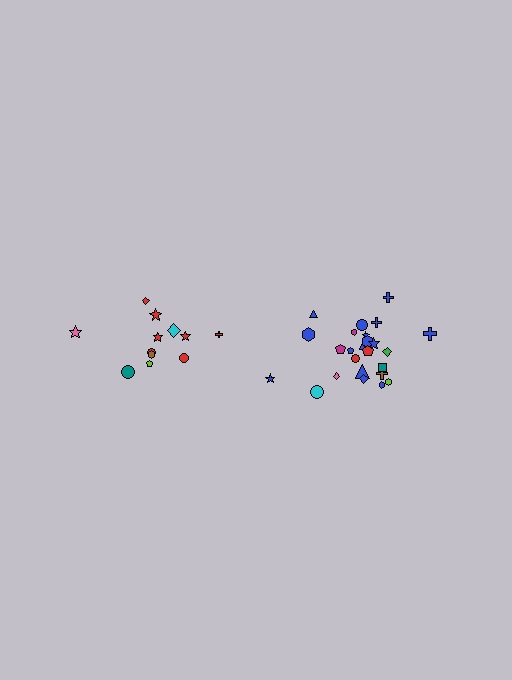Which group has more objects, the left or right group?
The right group.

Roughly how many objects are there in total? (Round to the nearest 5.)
Roughly 35 objects in total.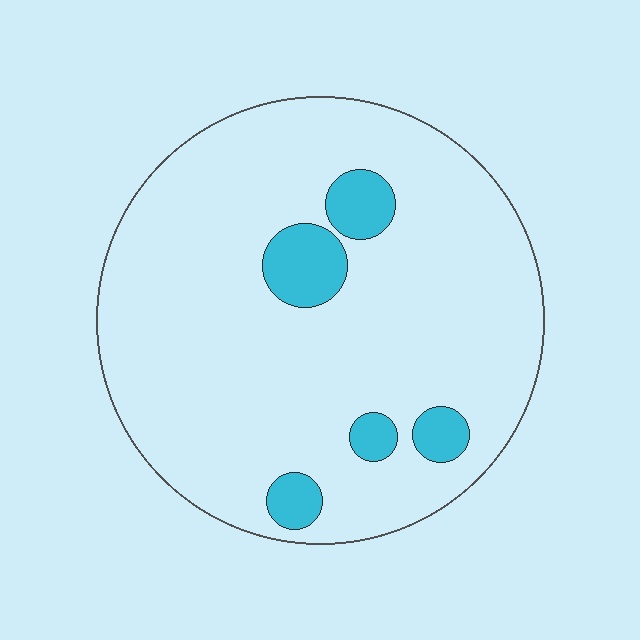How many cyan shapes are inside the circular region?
5.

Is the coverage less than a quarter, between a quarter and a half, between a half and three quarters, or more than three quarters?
Less than a quarter.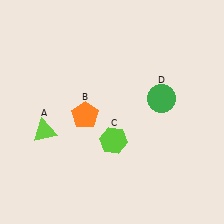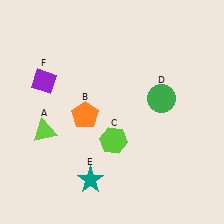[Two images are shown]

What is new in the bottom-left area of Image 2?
A teal star (E) was added in the bottom-left area of Image 2.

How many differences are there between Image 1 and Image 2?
There are 2 differences between the two images.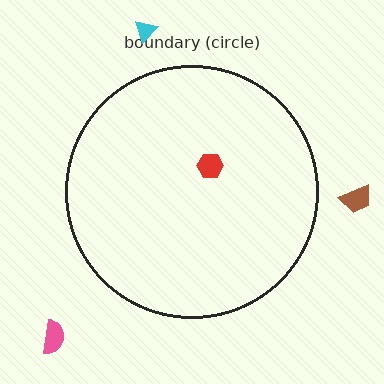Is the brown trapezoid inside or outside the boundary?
Outside.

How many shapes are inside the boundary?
1 inside, 3 outside.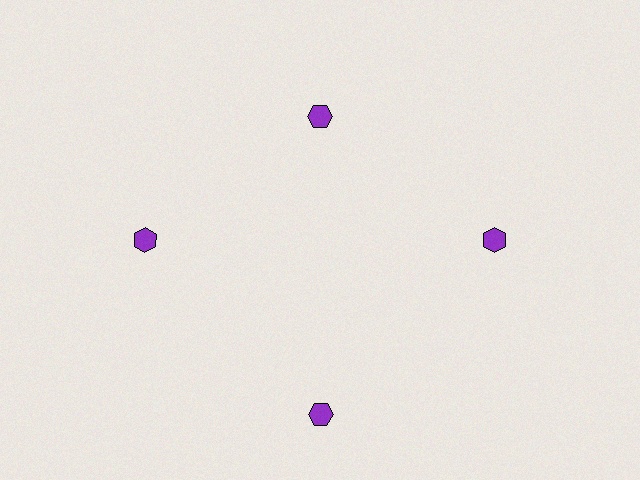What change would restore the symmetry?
The symmetry would be restored by moving it outward, back onto the ring so that all 4 hexagons sit at equal angles and equal distance from the center.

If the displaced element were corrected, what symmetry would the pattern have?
It would have 4-fold rotational symmetry — the pattern would map onto itself every 90 degrees.